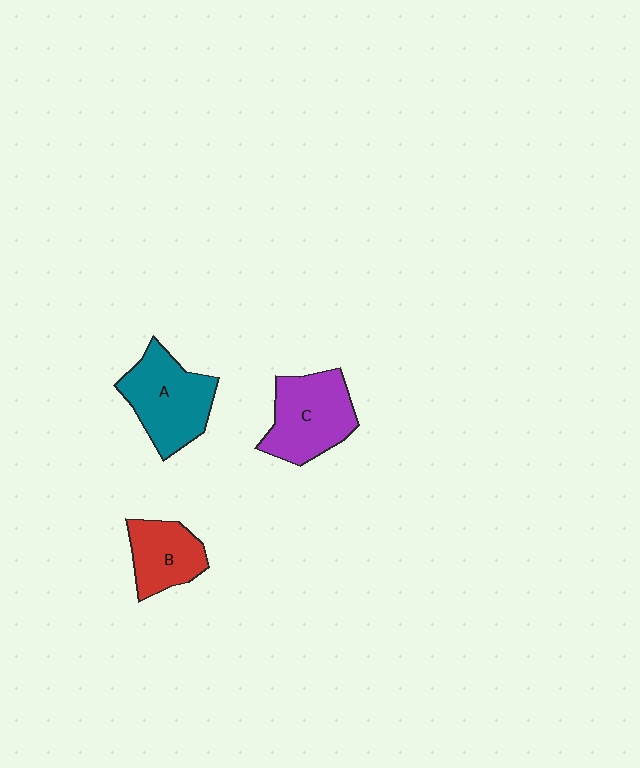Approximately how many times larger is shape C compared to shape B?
Approximately 1.4 times.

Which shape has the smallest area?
Shape B (red).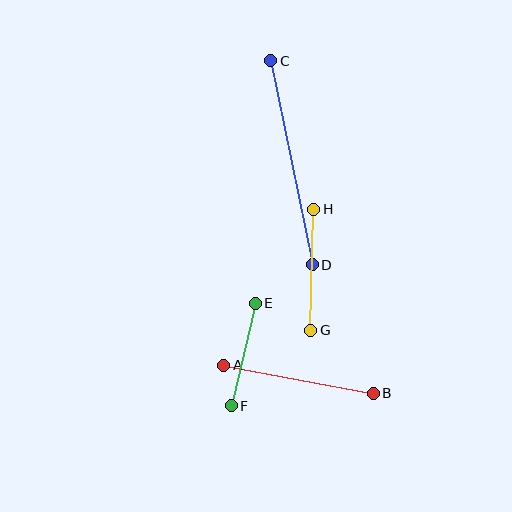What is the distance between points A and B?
The distance is approximately 152 pixels.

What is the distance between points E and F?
The distance is approximately 105 pixels.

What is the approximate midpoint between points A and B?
The midpoint is at approximately (299, 379) pixels.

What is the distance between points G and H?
The distance is approximately 121 pixels.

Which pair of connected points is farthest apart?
Points C and D are farthest apart.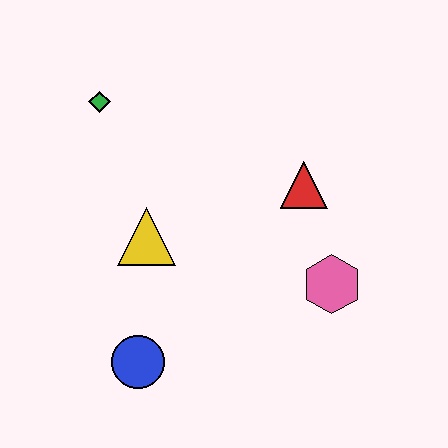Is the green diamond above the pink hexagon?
Yes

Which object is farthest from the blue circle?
The green diamond is farthest from the blue circle.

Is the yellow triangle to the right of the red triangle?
No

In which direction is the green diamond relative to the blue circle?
The green diamond is above the blue circle.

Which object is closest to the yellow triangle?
The blue circle is closest to the yellow triangle.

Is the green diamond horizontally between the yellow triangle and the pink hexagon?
No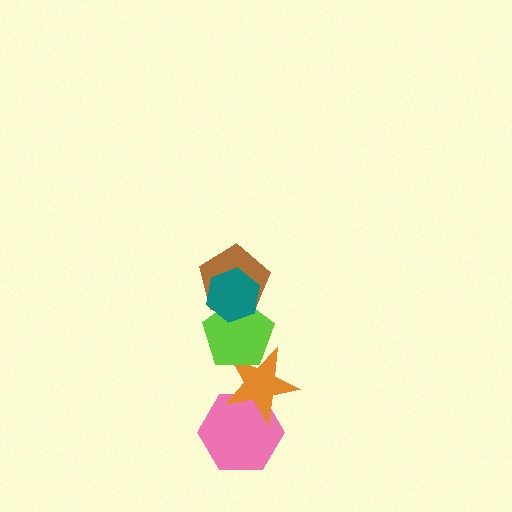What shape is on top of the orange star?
The lime pentagon is on top of the orange star.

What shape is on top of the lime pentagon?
The brown pentagon is on top of the lime pentagon.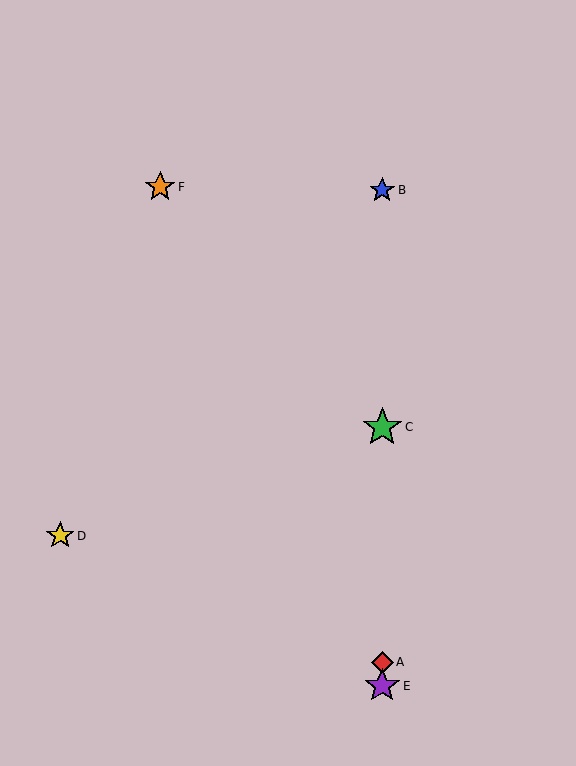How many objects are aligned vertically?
4 objects (A, B, C, E) are aligned vertically.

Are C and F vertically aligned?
No, C is at x≈382 and F is at x≈160.